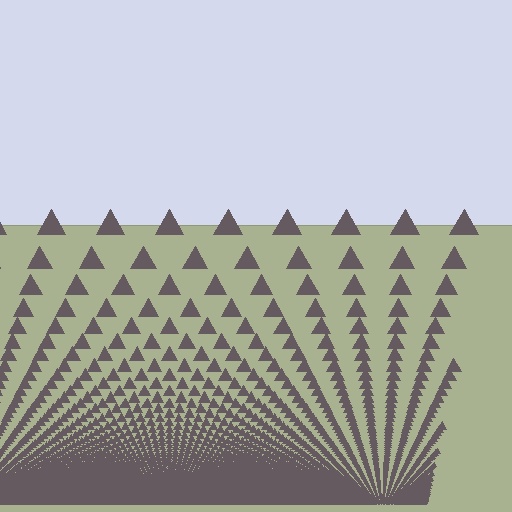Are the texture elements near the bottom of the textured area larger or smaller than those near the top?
Smaller. The gradient is inverted — elements near the bottom are smaller and denser.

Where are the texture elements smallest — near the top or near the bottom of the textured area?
Near the bottom.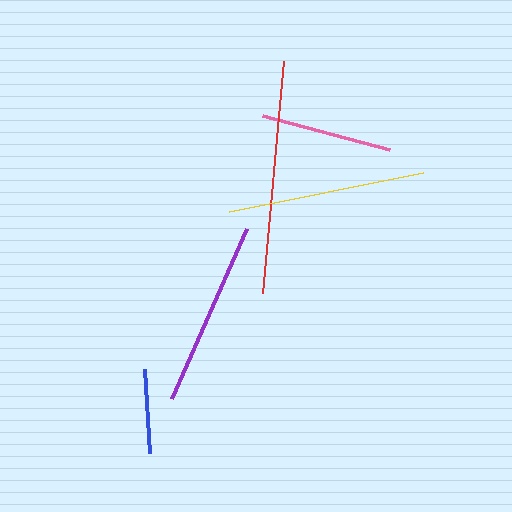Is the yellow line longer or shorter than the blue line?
The yellow line is longer than the blue line.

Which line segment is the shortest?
The blue line is the shortest at approximately 84 pixels.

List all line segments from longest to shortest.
From longest to shortest: red, yellow, purple, pink, blue.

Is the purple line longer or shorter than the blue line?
The purple line is longer than the blue line.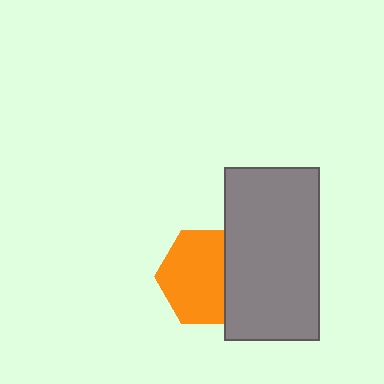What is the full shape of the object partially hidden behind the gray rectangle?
The partially hidden object is an orange hexagon.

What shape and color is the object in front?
The object in front is a gray rectangle.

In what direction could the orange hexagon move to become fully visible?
The orange hexagon could move left. That would shift it out from behind the gray rectangle entirely.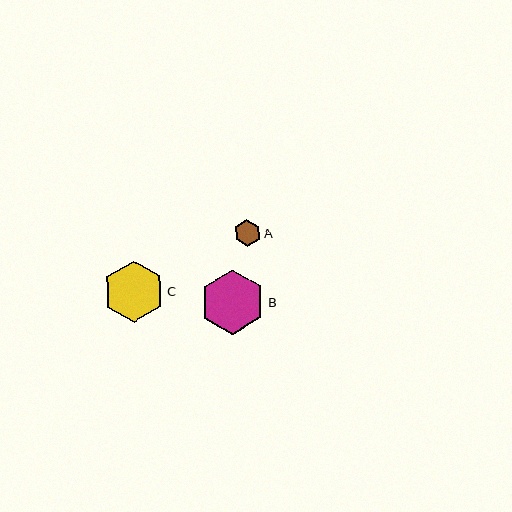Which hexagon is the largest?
Hexagon B is the largest with a size of approximately 65 pixels.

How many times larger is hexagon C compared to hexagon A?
Hexagon C is approximately 2.3 times the size of hexagon A.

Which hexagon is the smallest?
Hexagon A is the smallest with a size of approximately 27 pixels.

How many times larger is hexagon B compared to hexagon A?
Hexagon B is approximately 2.4 times the size of hexagon A.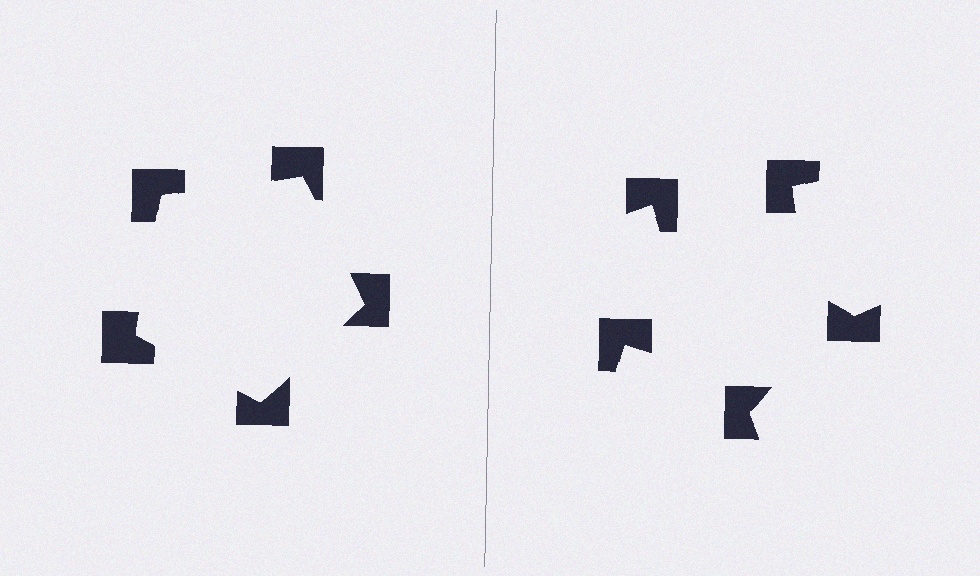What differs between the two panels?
The notched squares are positioned identically on both sides; only the wedge orientations differ. On the left they align to a pentagon; on the right they are misaligned.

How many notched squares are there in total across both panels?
10 — 5 on each side.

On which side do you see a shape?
An illusory pentagon appears on the left side. On the right side the wedge cuts are rotated, so no coherent shape forms.